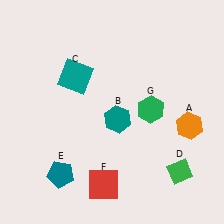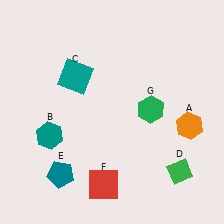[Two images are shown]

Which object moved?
The teal hexagon (B) moved left.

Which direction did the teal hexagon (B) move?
The teal hexagon (B) moved left.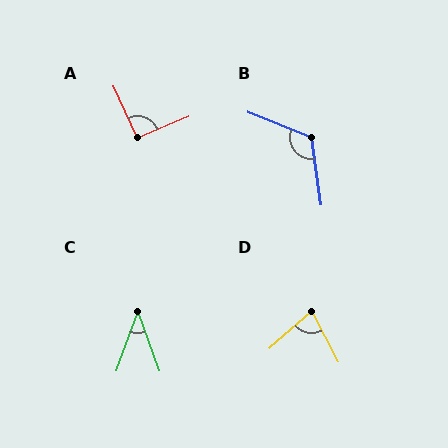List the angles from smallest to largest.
C (40°), D (76°), A (91°), B (120°).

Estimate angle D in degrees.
Approximately 76 degrees.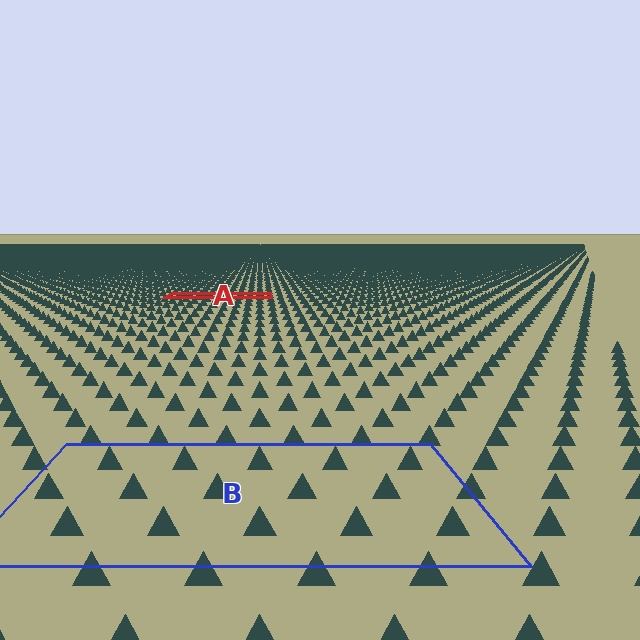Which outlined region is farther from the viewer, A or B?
Region A is farther from the viewer — the texture elements inside it appear smaller and more densely packed.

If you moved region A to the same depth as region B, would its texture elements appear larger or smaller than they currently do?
They would appear larger. At a closer depth, the same texture elements are projected at a bigger on-screen size.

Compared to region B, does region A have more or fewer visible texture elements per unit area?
Region A has more texture elements per unit area — they are packed more densely because it is farther away.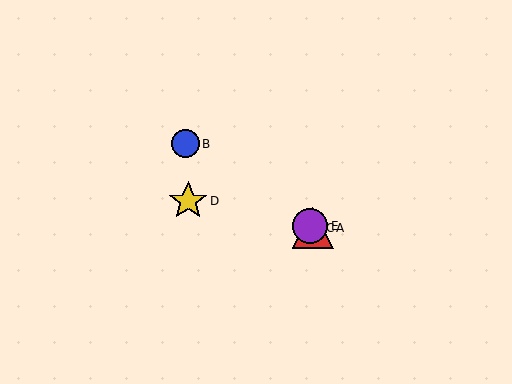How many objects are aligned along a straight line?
4 objects (A, B, C, E) are aligned along a straight line.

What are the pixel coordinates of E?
Object E is at (310, 226).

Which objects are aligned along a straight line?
Objects A, B, C, E are aligned along a straight line.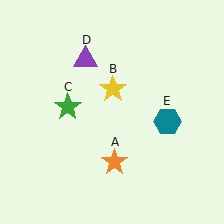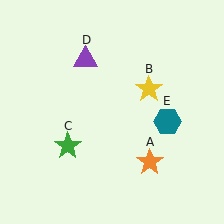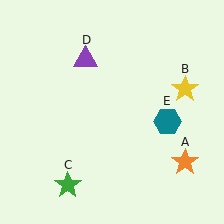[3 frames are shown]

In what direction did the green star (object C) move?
The green star (object C) moved down.